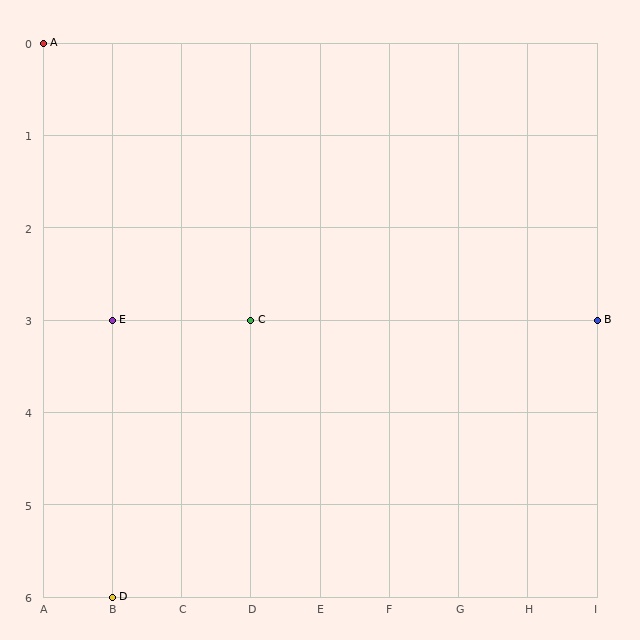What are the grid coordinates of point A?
Point A is at grid coordinates (A, 0).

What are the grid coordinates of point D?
Point D is at grid coordinates (B, 6).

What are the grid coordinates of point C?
Point C is at grid coordinates (D, 3).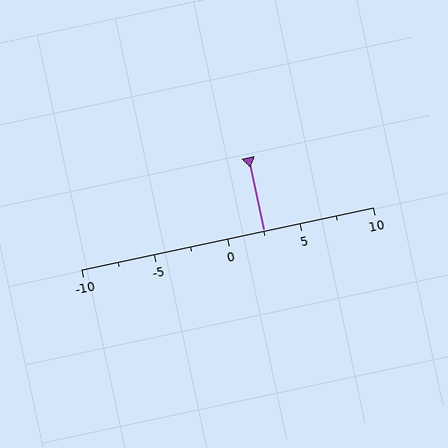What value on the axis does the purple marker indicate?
The marker indicates approximately 2.5.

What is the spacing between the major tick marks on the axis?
The major ticks are spaced 5 apart.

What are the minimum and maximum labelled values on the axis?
The axis runs from -10 to 10.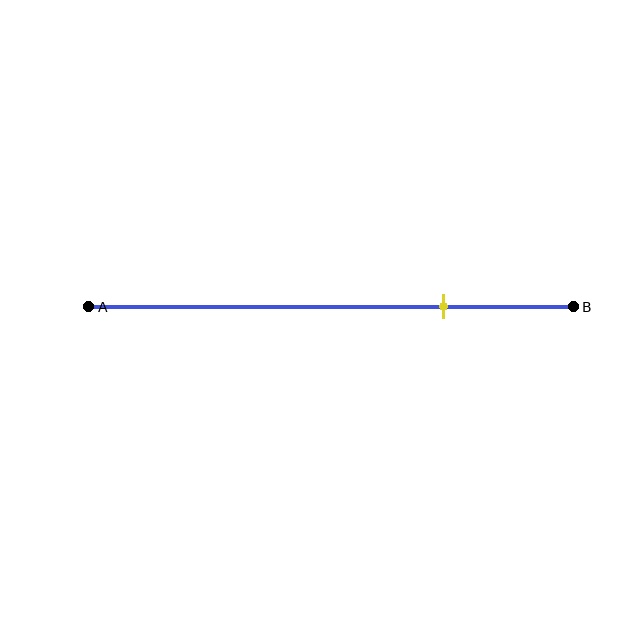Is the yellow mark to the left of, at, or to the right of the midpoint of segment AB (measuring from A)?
The yellow mark is to the right of the midpoint of segment AB.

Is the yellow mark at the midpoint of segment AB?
No, the mark is at about 75% from A, not at the 50% midpoint.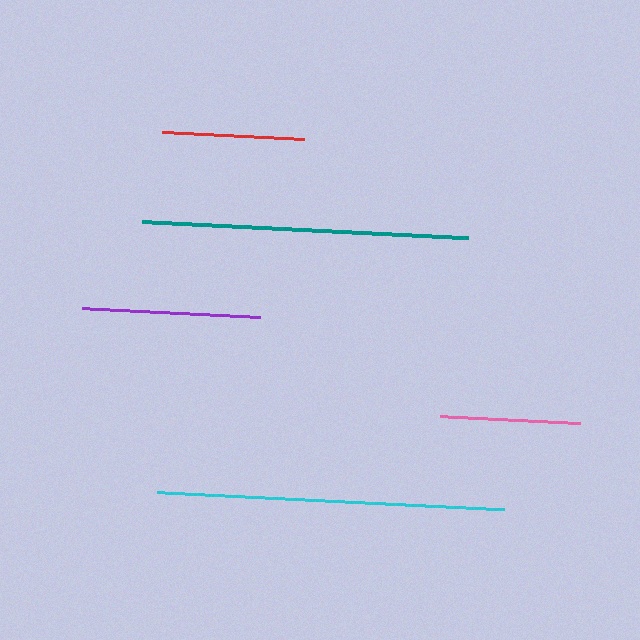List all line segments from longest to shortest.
From longest to shortest: cyan, teal, purple, red, pink.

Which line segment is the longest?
The cyan line is the longest at approximately 347 pixels.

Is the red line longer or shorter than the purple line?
The purple line is longer than the red line.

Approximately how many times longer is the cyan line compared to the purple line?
The cyan line is approximately 1.9 times the length of the purple line.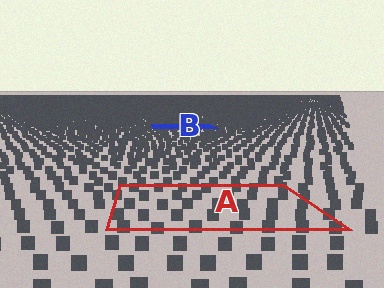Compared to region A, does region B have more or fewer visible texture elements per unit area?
Region B has more texture elements per unit area — they are packed more densely because it is farther away.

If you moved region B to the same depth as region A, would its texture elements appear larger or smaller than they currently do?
They would appear larger. At a closer depth, the same texture elements are projected at a bigger on-screen size.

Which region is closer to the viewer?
Region A is closer. The texture elements there are larger and more spread out.